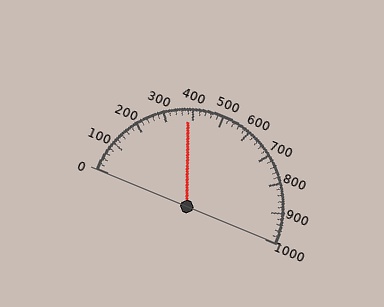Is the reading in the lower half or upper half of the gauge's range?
The reading is in the lower half of the range (0 to 1000).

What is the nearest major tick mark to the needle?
The nearest major tick mark is 400.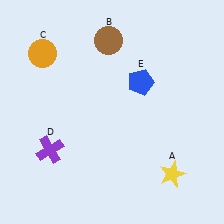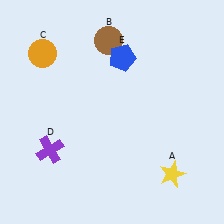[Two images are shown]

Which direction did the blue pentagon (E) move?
The blue pentagon (E) moved up.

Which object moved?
The blue pentagon (E) moved up.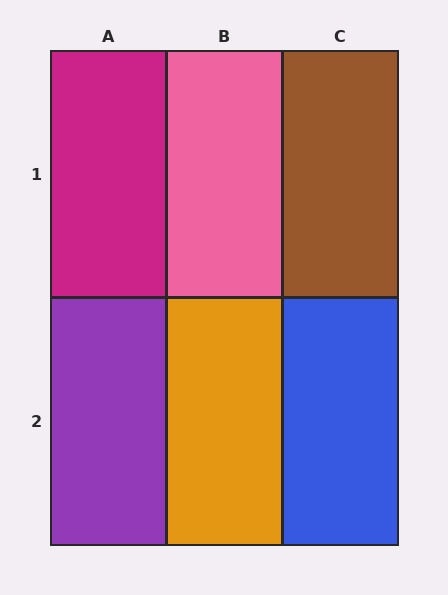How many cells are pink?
1 cell is pink.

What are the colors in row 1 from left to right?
Magenta, pink, brown.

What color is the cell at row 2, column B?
Orange.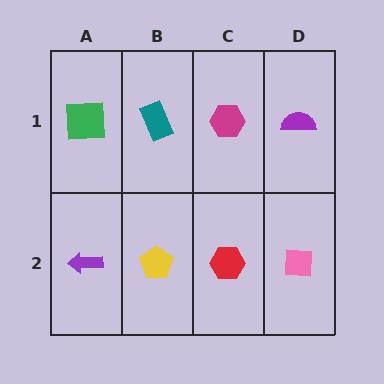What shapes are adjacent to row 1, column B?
A yellow pentagon (row 2, column B), a green square (row 1, column A), a magenta hexagon (row 1, column C).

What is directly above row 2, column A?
A green square.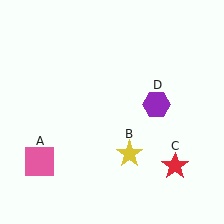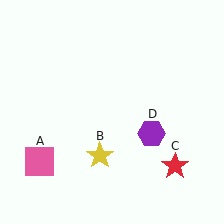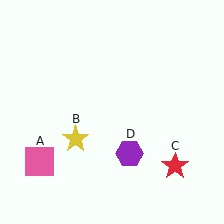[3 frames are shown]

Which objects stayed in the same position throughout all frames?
Pink square (object A) and red star (object C) remained stationary.